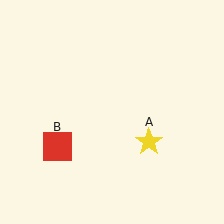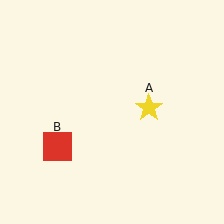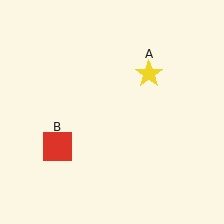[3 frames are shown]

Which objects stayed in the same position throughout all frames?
Red square (object B) remained stationary.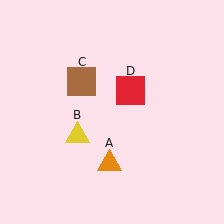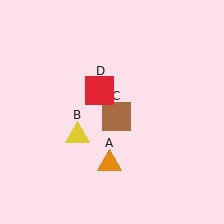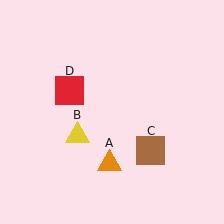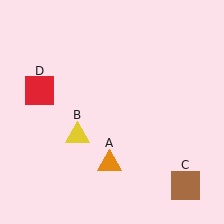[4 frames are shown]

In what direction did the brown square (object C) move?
The brown square (object C) moved down and to the right.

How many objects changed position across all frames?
2 objects changed position: brown square (object C), red square (object D).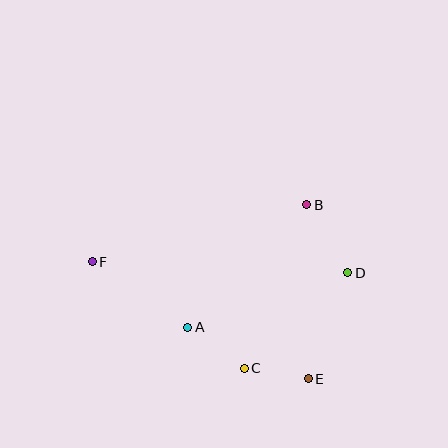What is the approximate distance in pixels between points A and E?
The distance between A and E is approximately 131 pixels.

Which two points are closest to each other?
Points C and E are closest to each other.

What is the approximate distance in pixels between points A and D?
The distance between A and D is approximately 169 pixels.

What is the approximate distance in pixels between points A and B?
The distance between A and B is approximately 171 pixels.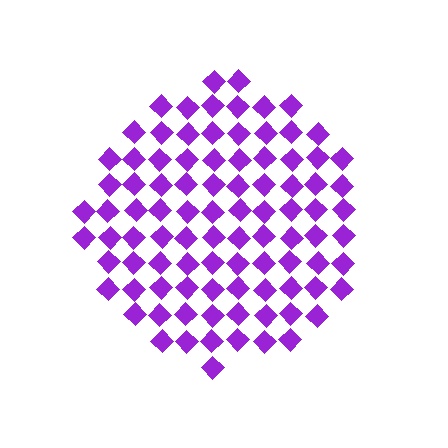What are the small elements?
The small elements are diamonds.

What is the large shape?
The large shape is a circle.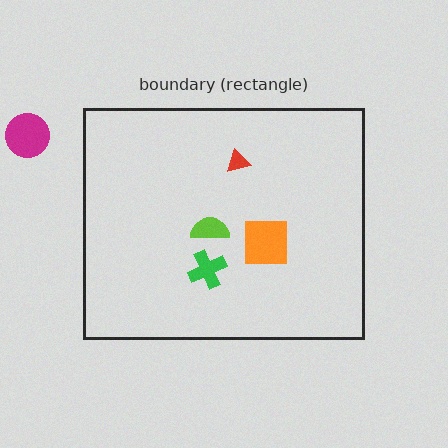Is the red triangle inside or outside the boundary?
Inside.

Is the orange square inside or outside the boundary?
Inside.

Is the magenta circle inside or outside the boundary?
Outside.